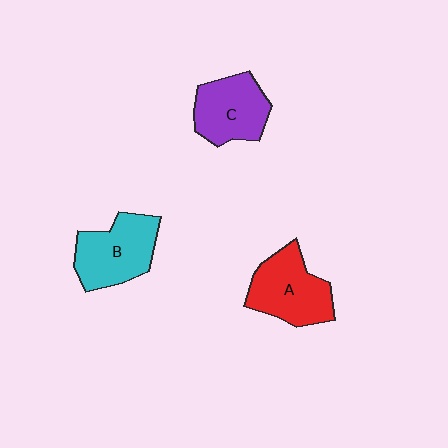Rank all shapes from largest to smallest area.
From largest to smallest: B (cyan), A (red), C (purple).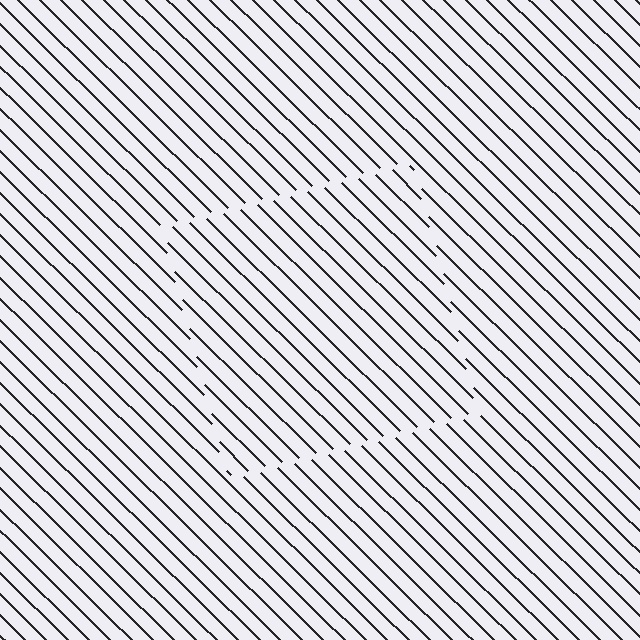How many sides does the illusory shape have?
4 sides — the line-ends trace a square.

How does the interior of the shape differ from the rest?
The interior of the shape contains the same grating, shifted by half a period — the contour is defined by the phase discontinuity where line-ends from the inner and outer gratings abut.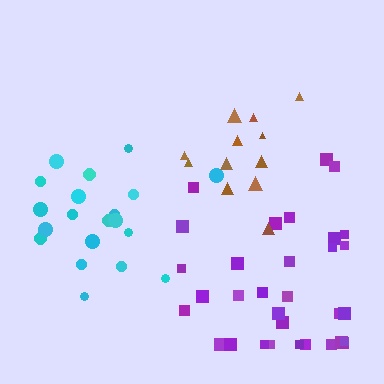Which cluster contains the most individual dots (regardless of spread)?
Purple (32).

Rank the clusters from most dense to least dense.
cyan, brown, purple.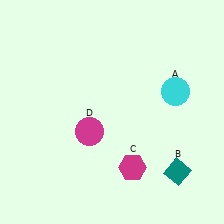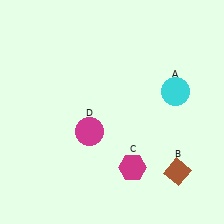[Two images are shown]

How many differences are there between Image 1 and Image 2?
There is 1 difference between the two images.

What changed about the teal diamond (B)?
In Image 1, B is teal. In Image 2, it changed to brown.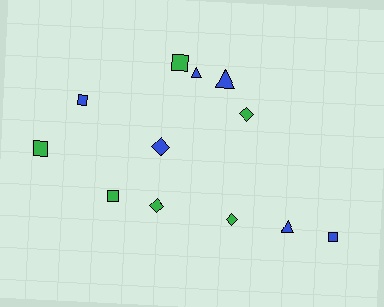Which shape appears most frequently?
Square, with 5 objects.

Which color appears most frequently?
Green, with 6 objects.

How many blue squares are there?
There are 2 blue squares.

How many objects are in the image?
There are 12 objects.